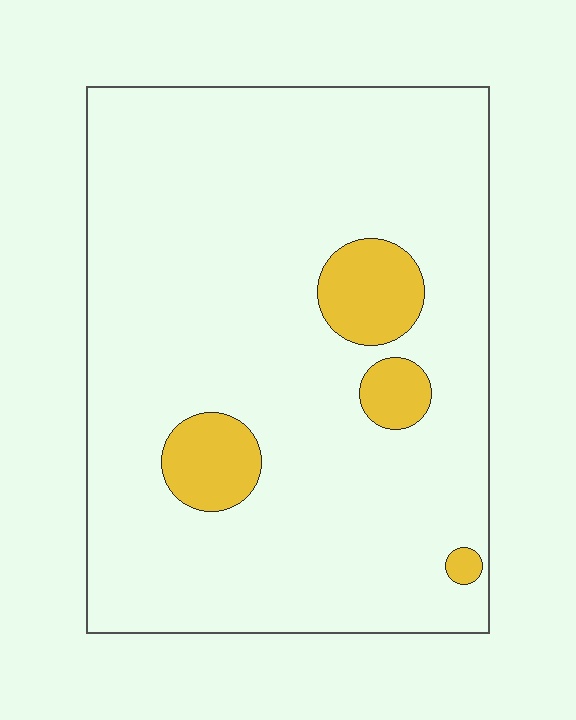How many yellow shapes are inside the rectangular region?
4.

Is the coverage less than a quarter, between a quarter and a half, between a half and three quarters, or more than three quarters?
Less than a quarter.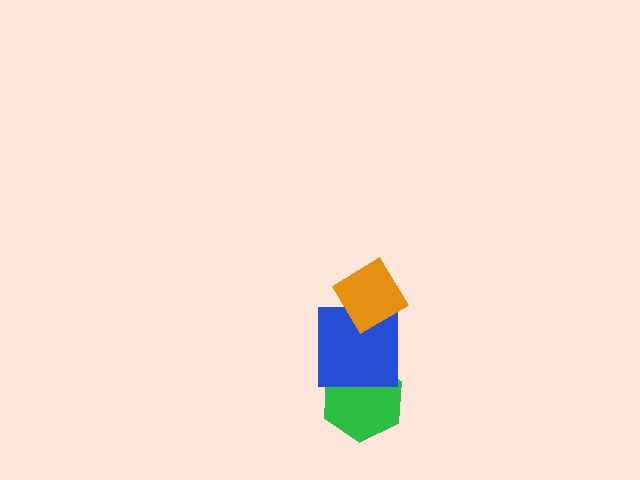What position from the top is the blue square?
The blue square is 2nd from the top.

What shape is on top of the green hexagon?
The blue square is on top of the green hexagon.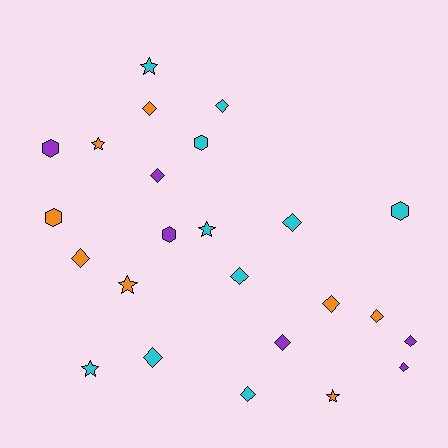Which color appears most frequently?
Cyan, with 10 objects.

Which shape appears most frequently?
Diamond, with 13 objects.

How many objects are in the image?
There are 24 objects.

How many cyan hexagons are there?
There are 2 cyan hexagons.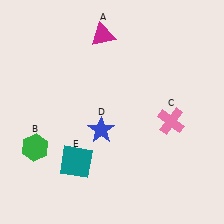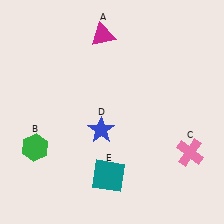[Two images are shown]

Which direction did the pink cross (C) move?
The pink cross (C) moved down.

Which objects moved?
The objects that moved are: the pink cross (C), the teal square (E).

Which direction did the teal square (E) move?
The teal square (E) moved right.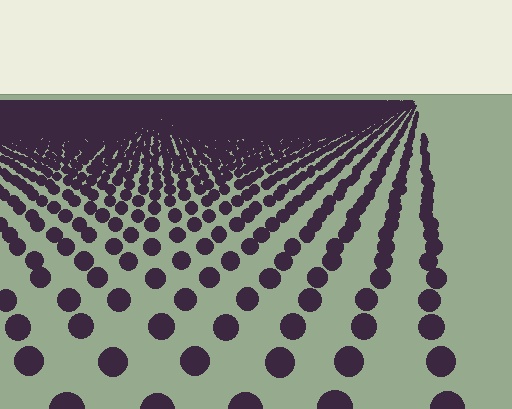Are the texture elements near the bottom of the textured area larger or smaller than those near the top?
Larger. Near the bottom, elements are closer to the viewer and appear at a bigger on-screen size.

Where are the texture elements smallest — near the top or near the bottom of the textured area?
Near the top.